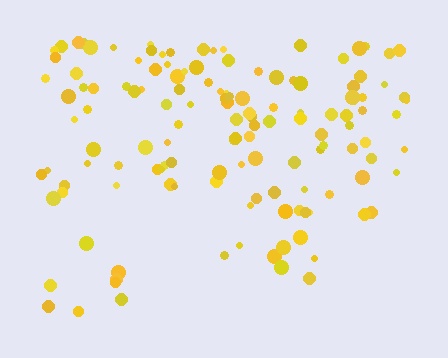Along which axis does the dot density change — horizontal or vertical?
Vertical.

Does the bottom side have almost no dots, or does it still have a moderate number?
Still a moderate number, just noticeably fewer than the top.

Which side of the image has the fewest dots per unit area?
The bottom.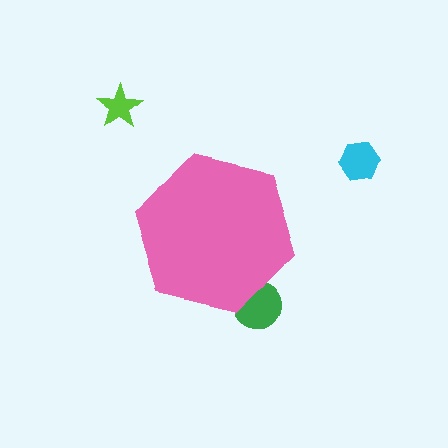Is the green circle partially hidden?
Yes, the green circle is partially hidden behind the pink hexagon.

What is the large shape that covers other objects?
A pink hexagon.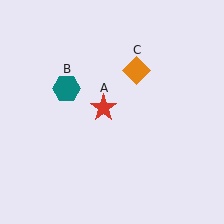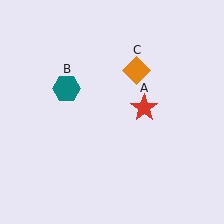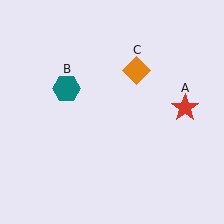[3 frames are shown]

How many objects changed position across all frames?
1 object changed position: red star (object A).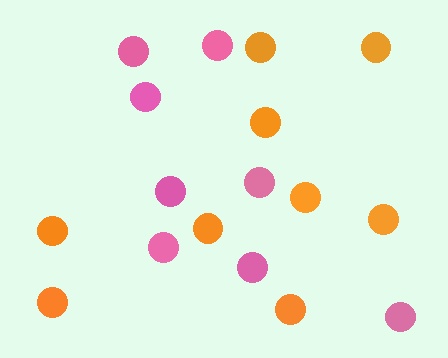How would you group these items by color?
There are 2 groups: one group of pink circles (8) and one group of orange circles (9).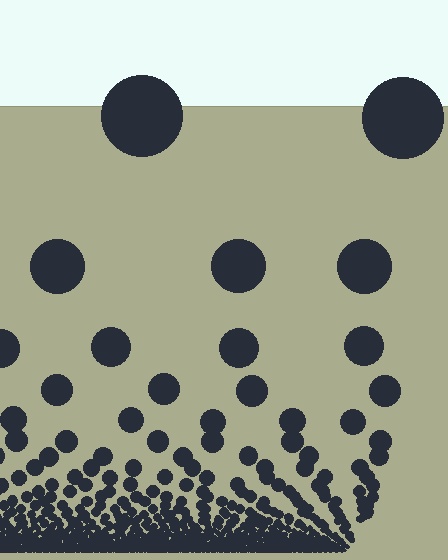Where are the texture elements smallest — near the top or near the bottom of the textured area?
Near the bottom.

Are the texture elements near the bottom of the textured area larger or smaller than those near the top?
Smaller. The gradient is inverted — elements near the bottom are smaller and denser.